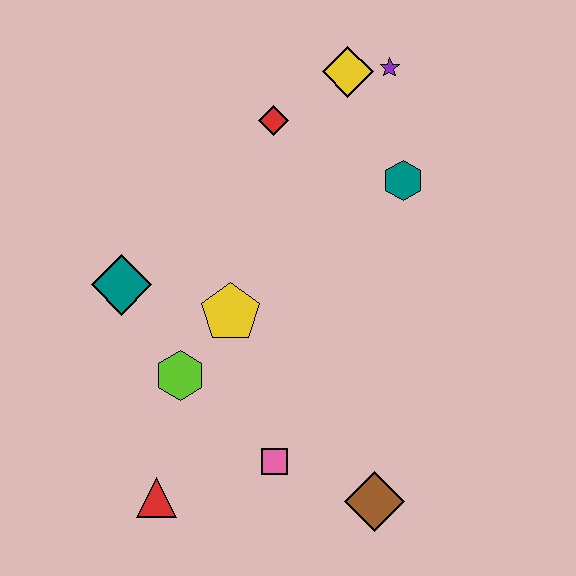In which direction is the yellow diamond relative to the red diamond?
The yellow diamond is to the right of the red diamond.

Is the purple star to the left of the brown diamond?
No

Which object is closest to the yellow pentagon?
The lime hexagon is closest to the yellow pentagon.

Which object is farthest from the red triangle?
The purple star is farthest from the red triangle.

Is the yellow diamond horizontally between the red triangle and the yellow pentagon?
No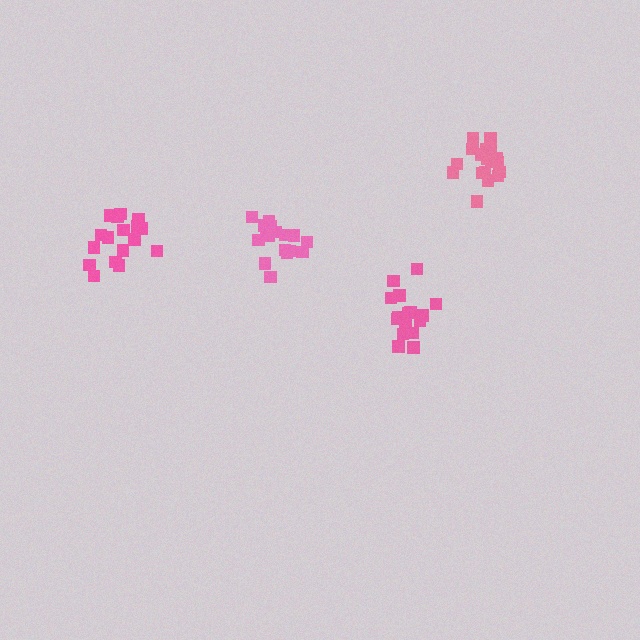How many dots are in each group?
Group 1: 17 dots, Group 2: 19 dots, Group 3: 17 dots, Group 4: 16 dots (69 total).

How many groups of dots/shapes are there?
There are 4 groups.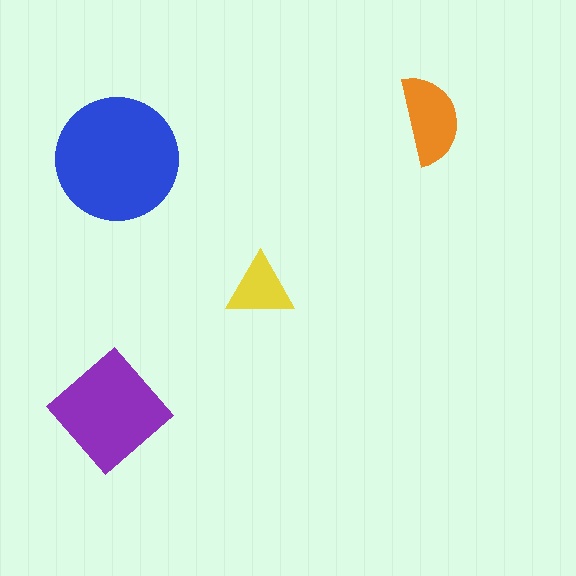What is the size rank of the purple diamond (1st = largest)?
2nd.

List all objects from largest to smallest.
The blue circle, the purple diamond, the orange semicircle, the yellow triangle.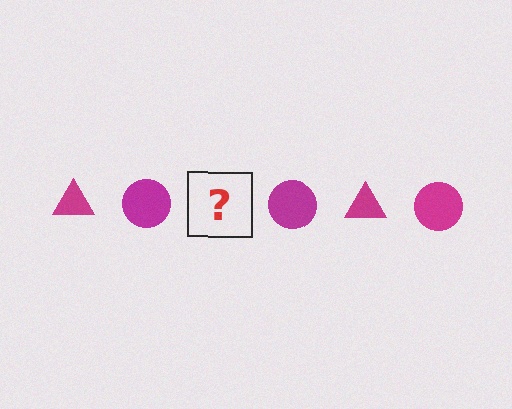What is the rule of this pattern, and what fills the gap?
The rule is that the pattern cycles through triangle, circle shapes in magenta. The gap should be filled with a magenta triangle.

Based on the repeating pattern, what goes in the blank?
The blank should be a magenta triangle.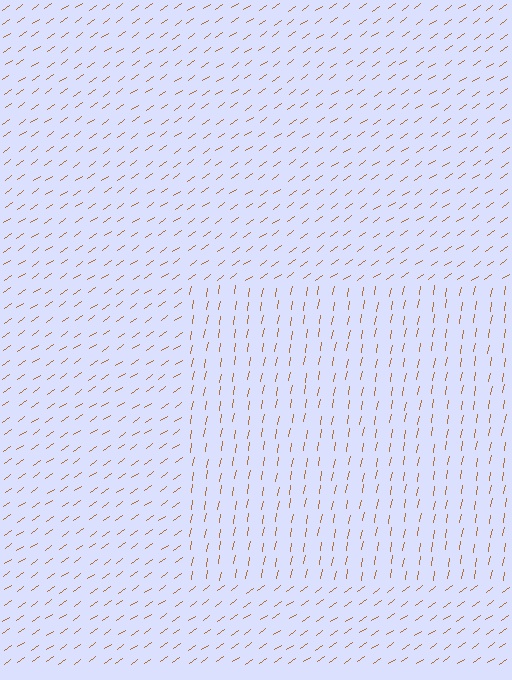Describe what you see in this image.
The image is filled with small brown line segments. A rectangle region in the image has lines oriented differently from the surrounding lines, creating a visible texture boundary.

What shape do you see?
I see a rectangle.